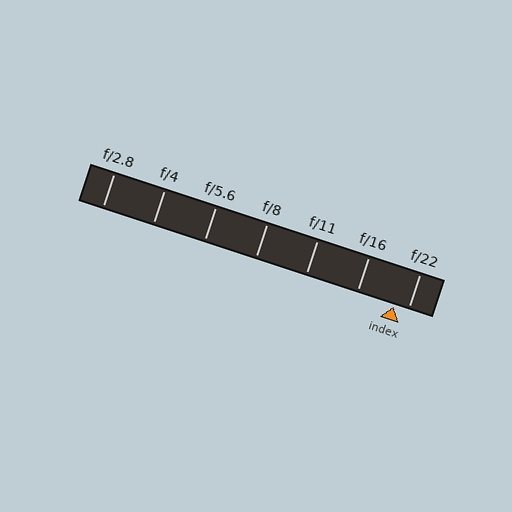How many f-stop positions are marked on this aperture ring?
There are 7 f-stop positions marked.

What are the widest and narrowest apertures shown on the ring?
The widest aperture shown is f/2.8 and the narrowest is f/22.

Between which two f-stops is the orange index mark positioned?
The index mark is between f/16 and f/22.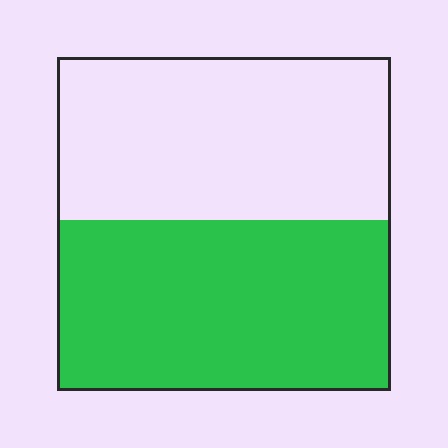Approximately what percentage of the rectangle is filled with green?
Approximately 50%.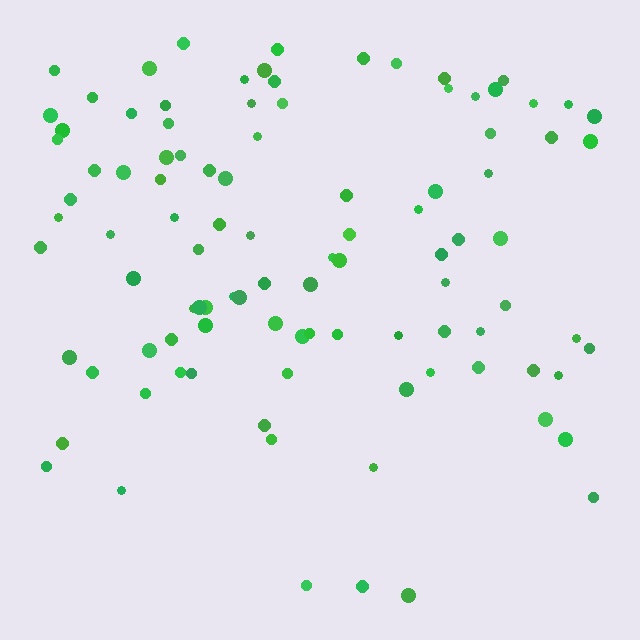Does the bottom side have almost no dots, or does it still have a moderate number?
Still a moderate number, just noticeably fewer than the top.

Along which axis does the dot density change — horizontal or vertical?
Vertical.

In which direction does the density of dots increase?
From bottom to top, with the top side densest.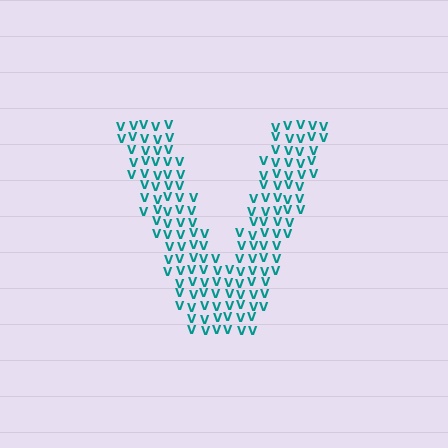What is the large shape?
The large shape is the letter V.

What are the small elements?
The small elements are letter V's.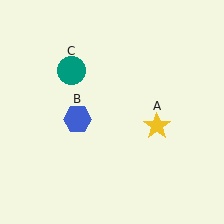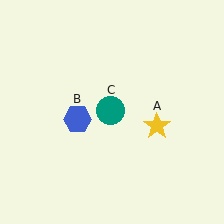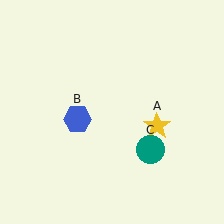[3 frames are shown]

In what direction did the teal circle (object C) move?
The teal circle (object C) moved down and to the right.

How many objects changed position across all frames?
1 object changed position: teal circle (object C).